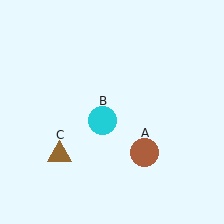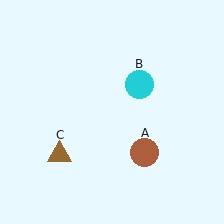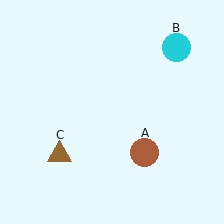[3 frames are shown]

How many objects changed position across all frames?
1 object changed position: cyan circle (object B).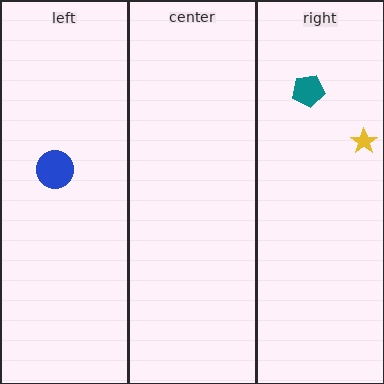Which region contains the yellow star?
The right region.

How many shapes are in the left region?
1.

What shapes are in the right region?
The teal pentagon, the yellow star.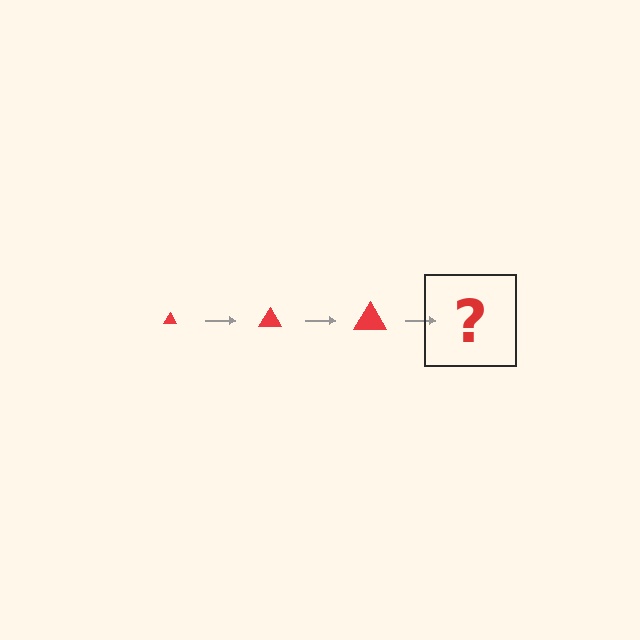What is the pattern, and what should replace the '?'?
The pattern is that the triangle gets progressively larger each step. The '?' should be a red triangle, larger than the previous one.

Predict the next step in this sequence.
The next step is a red triangle, larger than the previous one.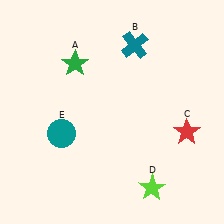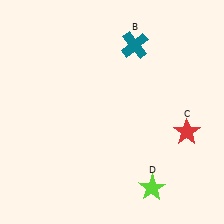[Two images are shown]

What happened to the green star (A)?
The green star (A) was removed in Image 2. It was in the top-left area of Image 1.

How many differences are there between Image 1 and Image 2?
There are 2 differences between the two images.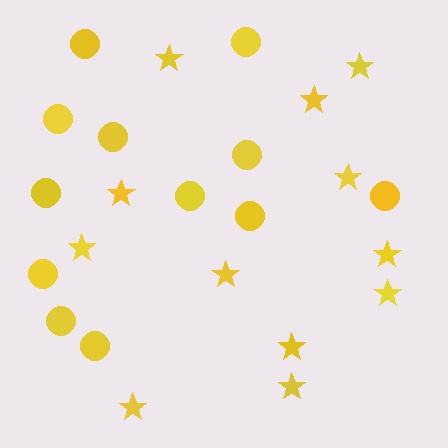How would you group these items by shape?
There are 2 groups: one group of stars (12) and one group of circles (12).